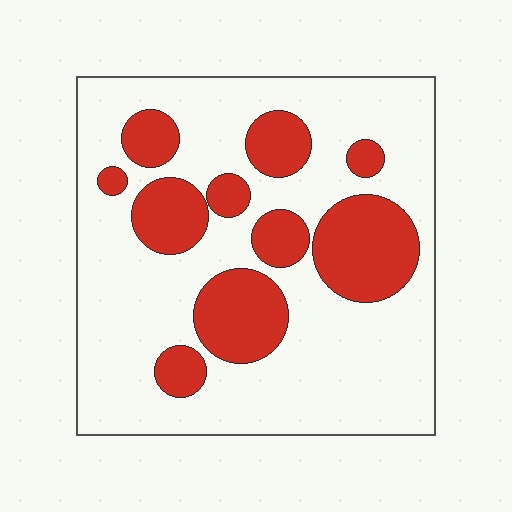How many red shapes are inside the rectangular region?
10.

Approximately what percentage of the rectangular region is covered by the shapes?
Approximately 30%.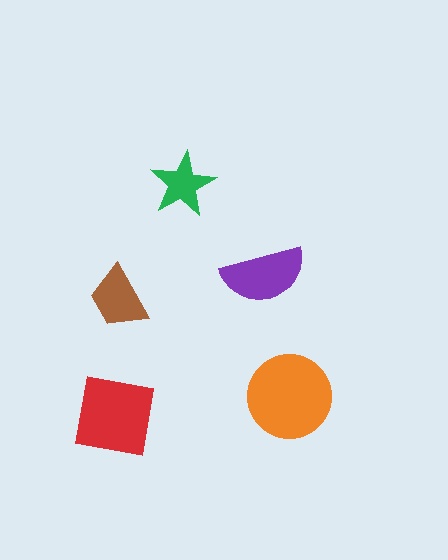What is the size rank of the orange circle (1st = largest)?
1st.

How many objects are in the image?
There are 5 objects in the image.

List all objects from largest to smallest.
The orange circle, the red square, the purple semicircle, the brown trapezoid, the green star.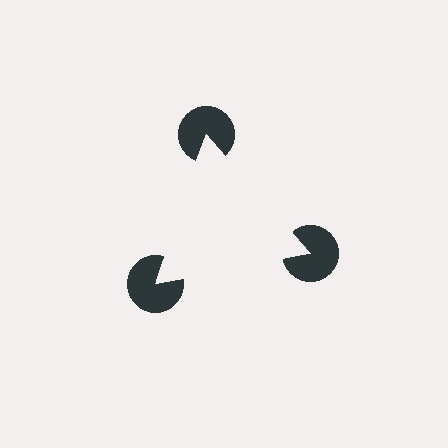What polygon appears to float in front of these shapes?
An illusory triangle — its edges are inferred from the aligned wedge cuts in the pac-man discs, not physically drawn.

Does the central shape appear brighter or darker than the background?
It typically appears slightly brighter than the background, even though no actual brightness change is drawn.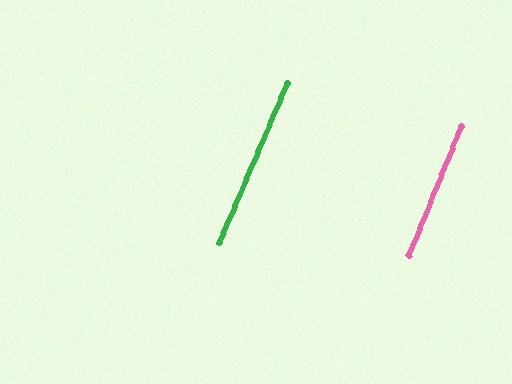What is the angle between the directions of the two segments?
Approximately 1 degree.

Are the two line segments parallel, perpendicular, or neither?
Parallel — their directions differ by only 1.4°.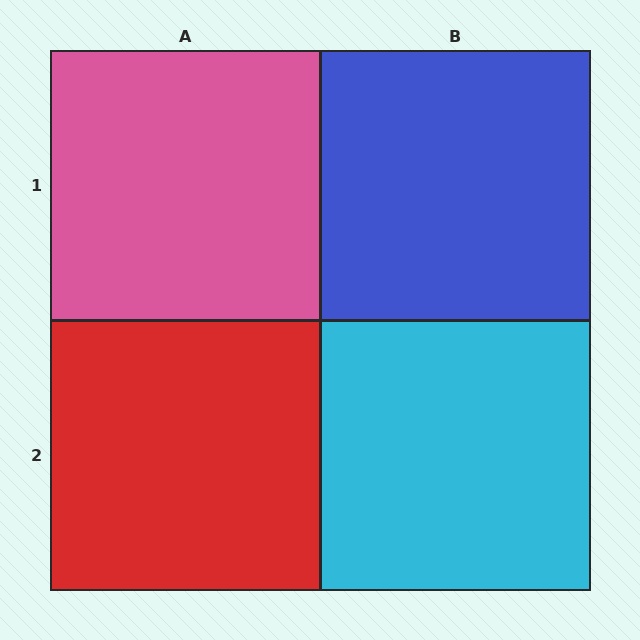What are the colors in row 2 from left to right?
Red, cyan.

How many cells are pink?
1 cell is pink.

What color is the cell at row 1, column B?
Blue.